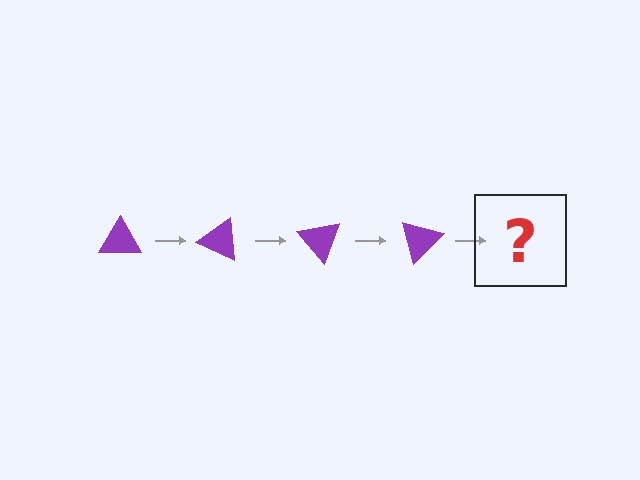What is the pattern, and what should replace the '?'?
The pattern is that the triangle rotates 25 degrees each step. The '?' should be a purple triangle rotated 100 degrees.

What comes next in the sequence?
The next element should be a purple triangle rotated 100 degrees.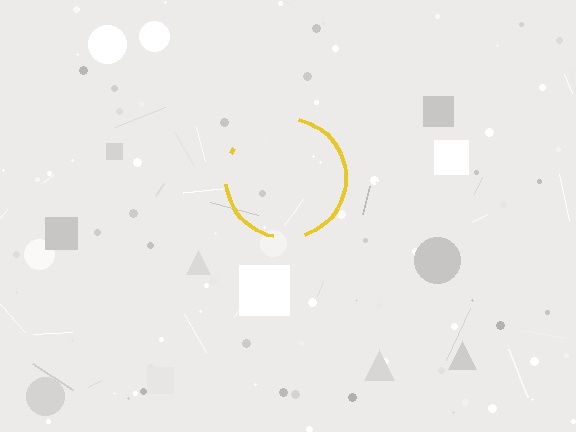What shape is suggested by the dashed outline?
The dashed outline suggests a circle.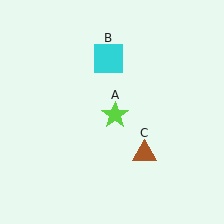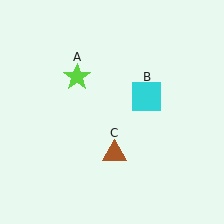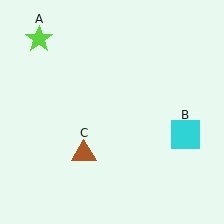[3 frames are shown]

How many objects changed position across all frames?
3 objects changed position: lime star (object A), cyan square (object B), brown triangle (object C).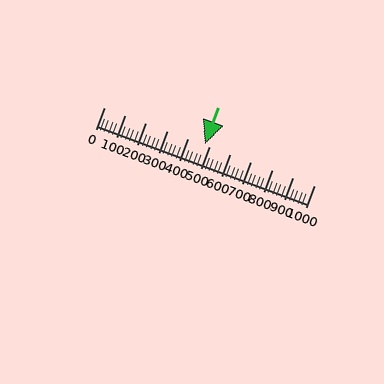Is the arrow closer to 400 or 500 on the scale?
The arrow is closer to 500.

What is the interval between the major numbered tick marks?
The major tick marks are spaced 100 units apart.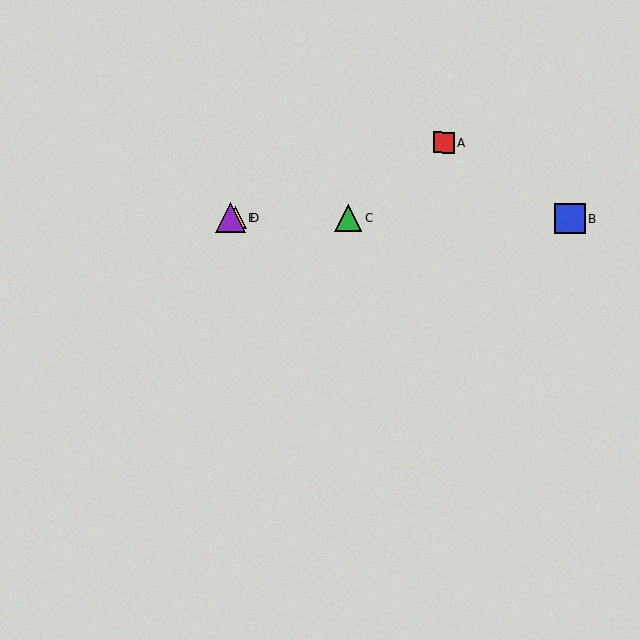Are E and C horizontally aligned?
Yes, both are at y≈217.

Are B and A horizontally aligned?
No, B is at y≈219 and A is at y≈142.